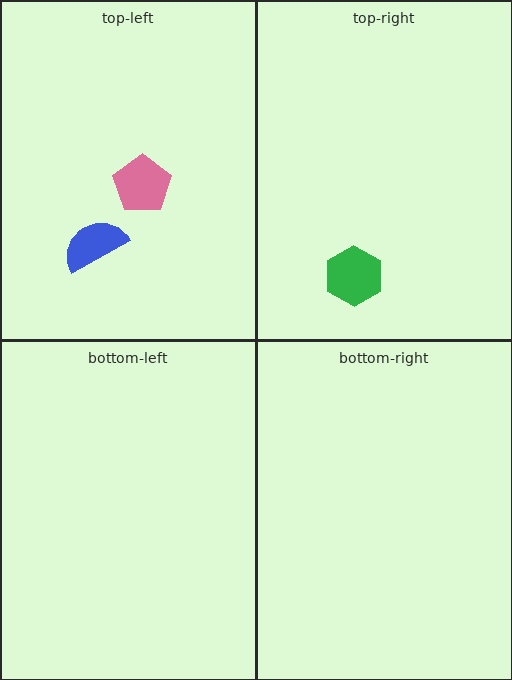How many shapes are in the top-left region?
2.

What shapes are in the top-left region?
The pink pentagon, the blue semicircle.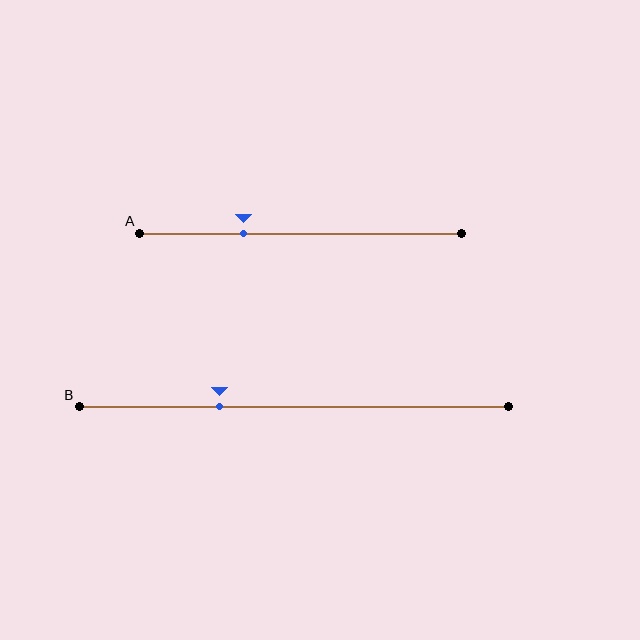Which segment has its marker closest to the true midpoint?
Segment B has its marker closest to the true midpoint.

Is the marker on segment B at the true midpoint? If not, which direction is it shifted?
No, the marker on segment B is shifted to the left by about 17% of the segment length.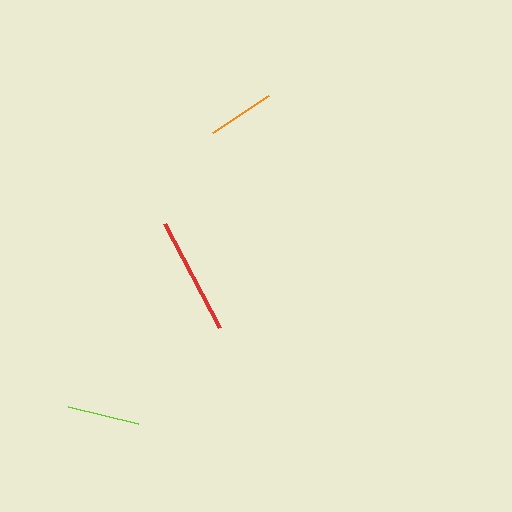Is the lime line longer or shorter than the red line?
The red line is longer than the lime line.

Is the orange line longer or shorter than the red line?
The red line is longer than the orange line.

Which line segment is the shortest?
The orange line is the shortest at approximately 67 pixels.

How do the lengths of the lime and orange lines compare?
The lime and orange lines are approximately the same length.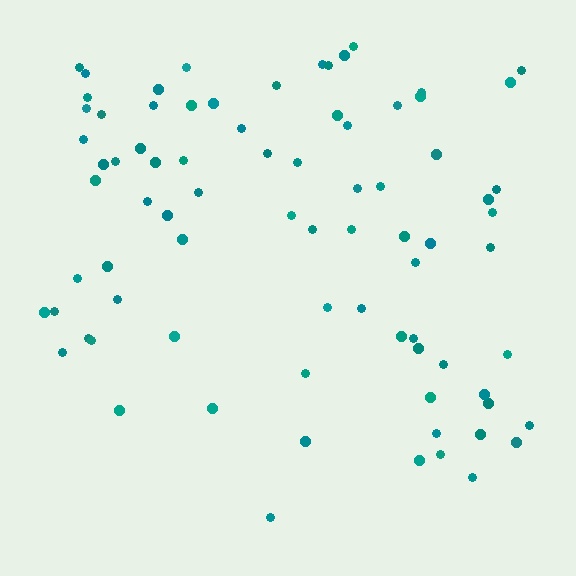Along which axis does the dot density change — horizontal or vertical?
Vertical.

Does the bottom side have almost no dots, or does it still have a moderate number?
Still a moderate number, just noticeably fewer than the top.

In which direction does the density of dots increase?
From bottom to top, with the top side densest.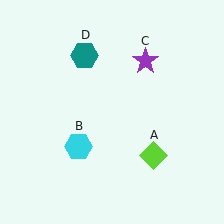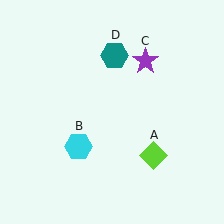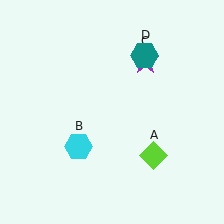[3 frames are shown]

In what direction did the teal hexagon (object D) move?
The teal hexagon (object D) moved right.